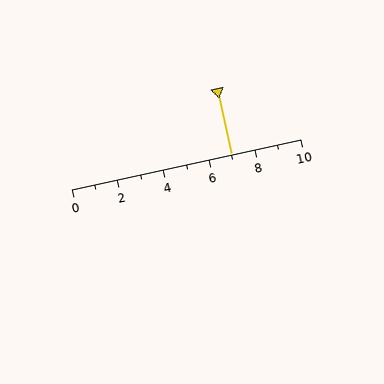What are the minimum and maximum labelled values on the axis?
The axis runs from 0 to 10.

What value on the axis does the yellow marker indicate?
The marker indicates approximately 7.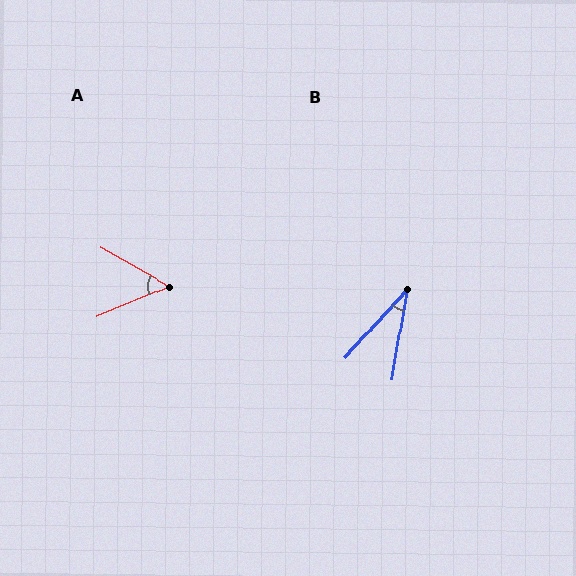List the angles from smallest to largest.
B (32°), A (52°).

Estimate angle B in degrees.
Approximately 32 degrees.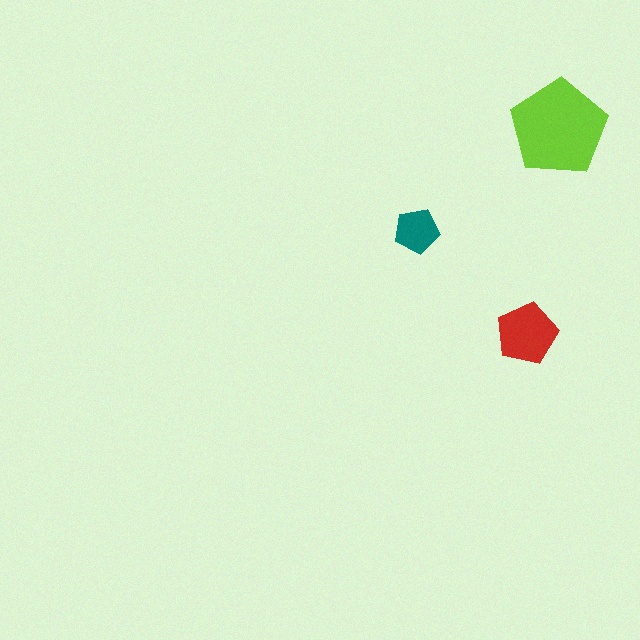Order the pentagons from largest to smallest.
the lime one, the red one, the teal one.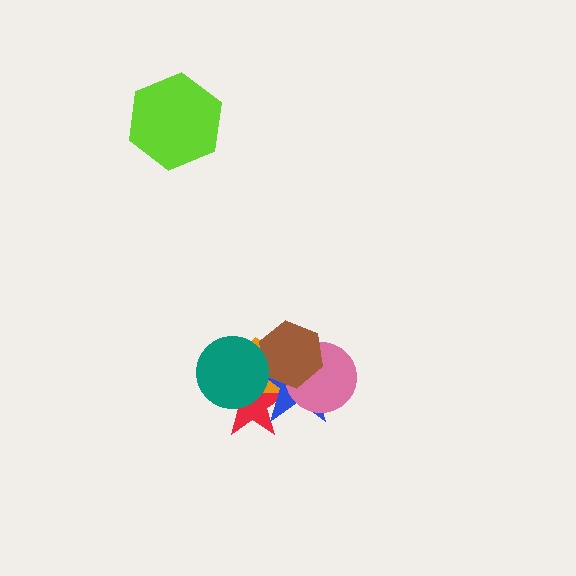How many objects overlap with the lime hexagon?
0 objects overlap with the lime hexagon.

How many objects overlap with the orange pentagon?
4 objects overlap with the orange pentagon.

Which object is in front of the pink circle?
The brown hexagon is in front of the pink circle.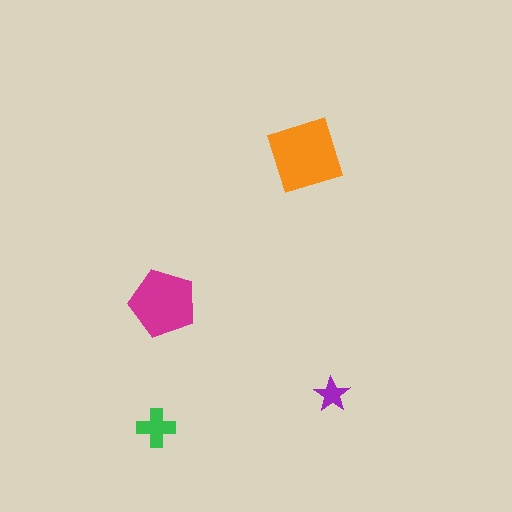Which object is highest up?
The orange diamond is topmost.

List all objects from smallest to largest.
The purple star, the green cross, the magenta pentagon, the orange diamond.